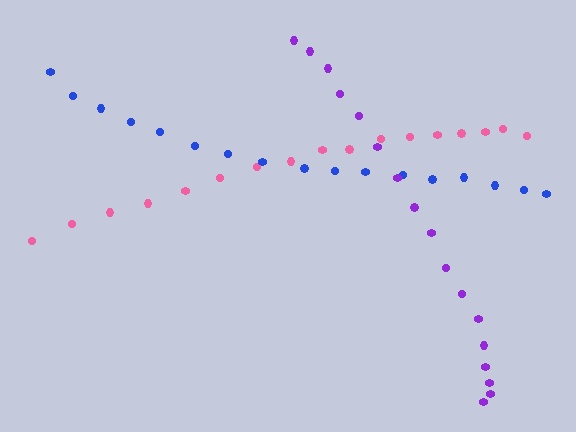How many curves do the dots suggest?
There are 3 distinct paths.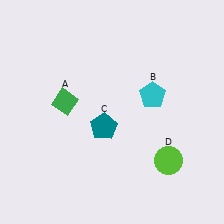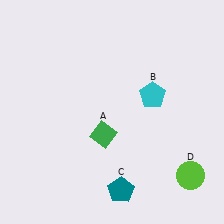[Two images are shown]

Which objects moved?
The objects that moved are: the green diamond (A), the teal pentagon (C), the lime circle (D).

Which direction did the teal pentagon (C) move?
The teal pentagon (C) moved down.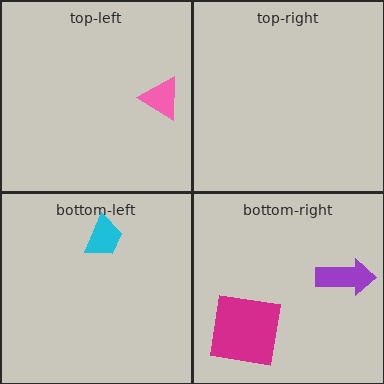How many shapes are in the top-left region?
1.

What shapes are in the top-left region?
The pink triangle.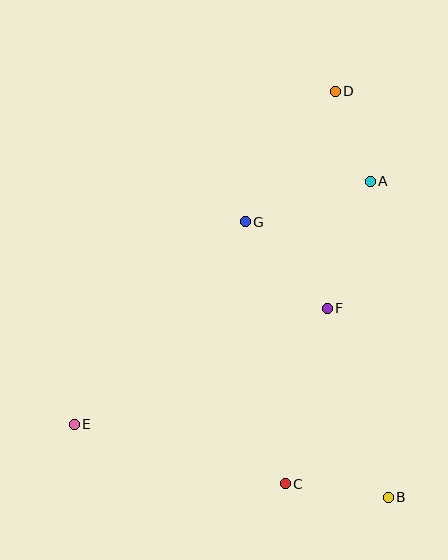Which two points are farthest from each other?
Points D and E are farthest from each other.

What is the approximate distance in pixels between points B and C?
The distance between B and C is approximately 104 pixels.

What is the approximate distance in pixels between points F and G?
The distance between F and G is approximately 119 pixels.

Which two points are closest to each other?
Points A and D are closest to each other.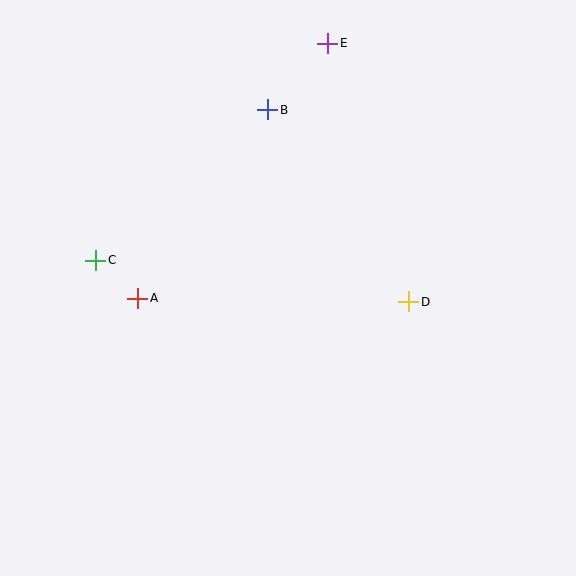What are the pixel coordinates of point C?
Point C is at (96, 260).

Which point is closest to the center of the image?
Point D at (409, 302) is closest to the center.